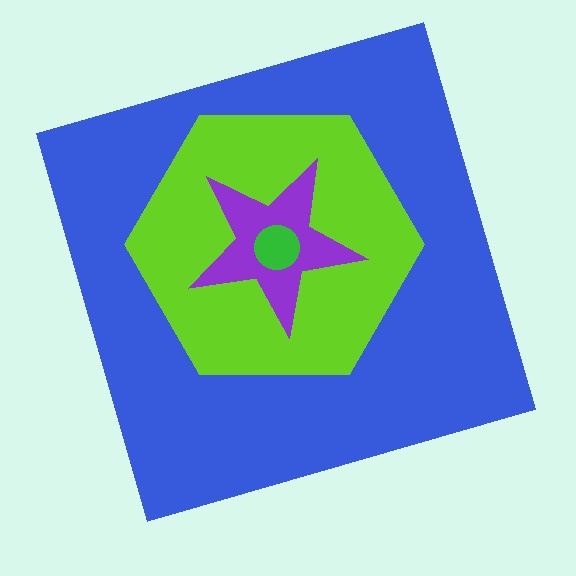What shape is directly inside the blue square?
The lime hexagon.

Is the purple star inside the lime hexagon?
Yes.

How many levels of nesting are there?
4.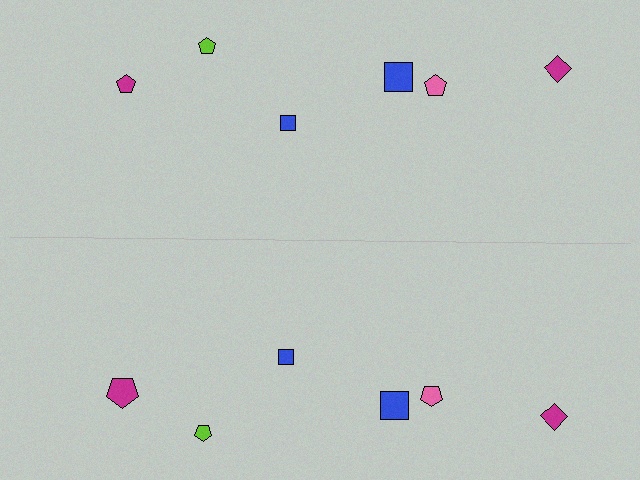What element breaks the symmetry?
The magenta pentagon on the bottom side has a different size than its mirror counterpart.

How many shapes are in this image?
There are 12 shapes in this image.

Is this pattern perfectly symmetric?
No, the pattern is not perfectly symmetric. The magenta pentagon on the bottom side has a different size than its mirror counterpart.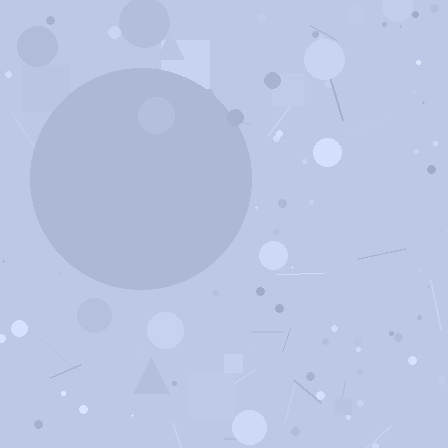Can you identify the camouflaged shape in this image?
The camouflaged shape is a circle.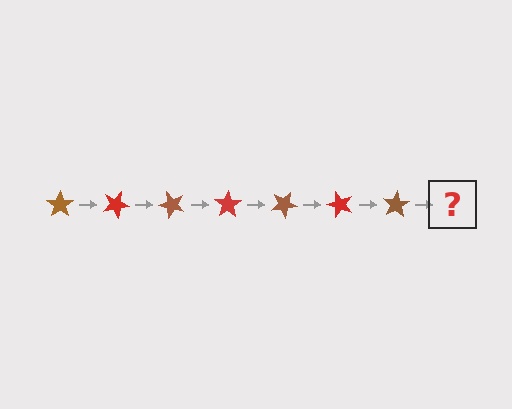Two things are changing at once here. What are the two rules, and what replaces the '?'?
The two rules are that it rotates 25 degrees each step and the color cycles through brown and red. The '?' should be a red star, rotated 175 degrees from the start.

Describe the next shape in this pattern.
It should be a red star, rotated 175 degrees from the start.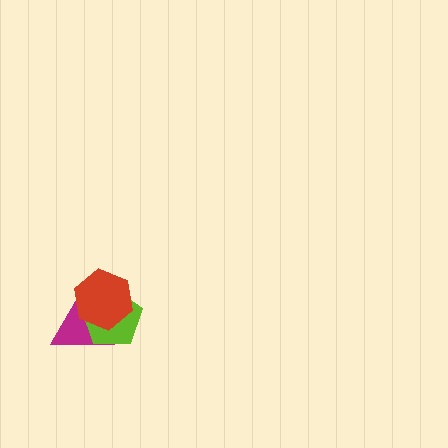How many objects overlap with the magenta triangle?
2 objects overlap with the magenta triangle.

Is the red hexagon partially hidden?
No, no other shape covers it.